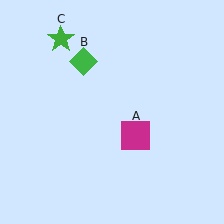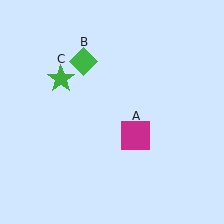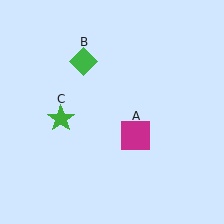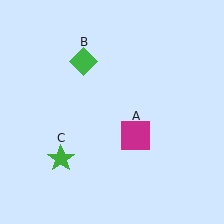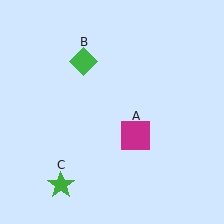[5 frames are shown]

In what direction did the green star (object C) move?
The green star (object C) moved down.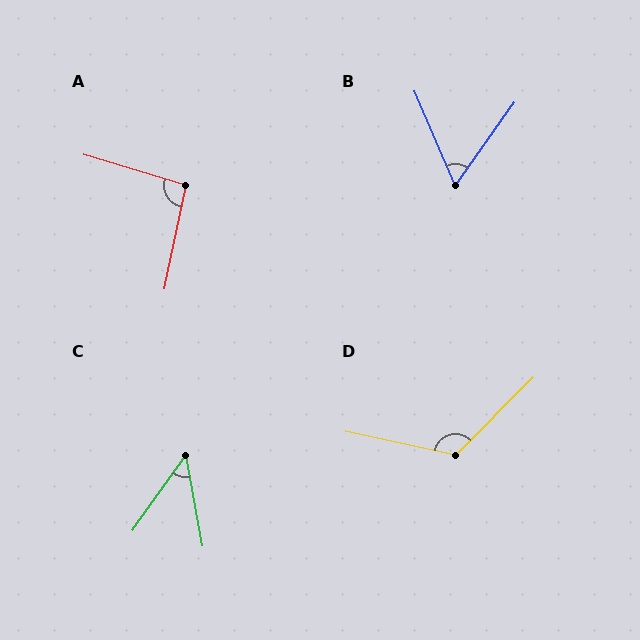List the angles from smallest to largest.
C (46°), B (59°), A (95°), D (123°).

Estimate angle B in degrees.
Approximately 59 degrees.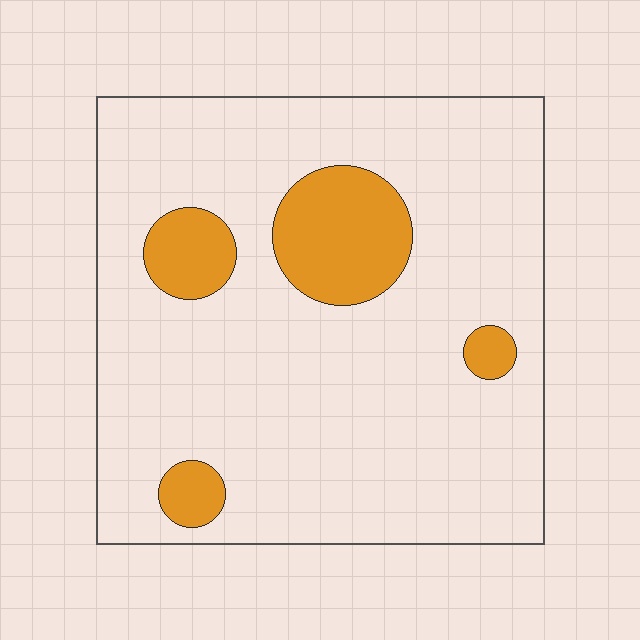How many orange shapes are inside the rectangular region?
4.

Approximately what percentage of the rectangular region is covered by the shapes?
Approximately 15%.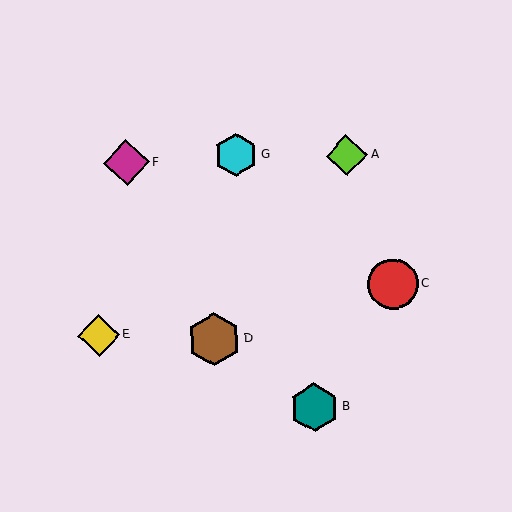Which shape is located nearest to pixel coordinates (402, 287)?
The red circle (labeled C) at (393, 284) is nearest to that location.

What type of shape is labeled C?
Shape C is a red circle.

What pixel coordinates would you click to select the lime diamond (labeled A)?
Click at (347, 155) to select the lime diamond A.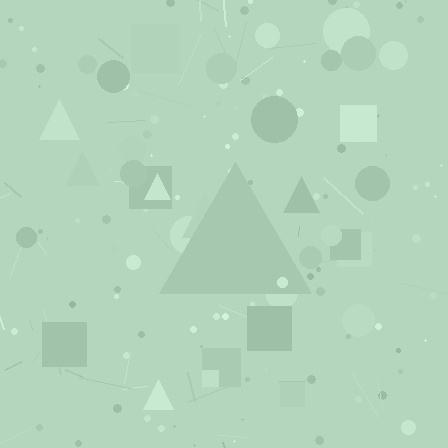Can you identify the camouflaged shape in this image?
The camouflaged shape is a triangle.